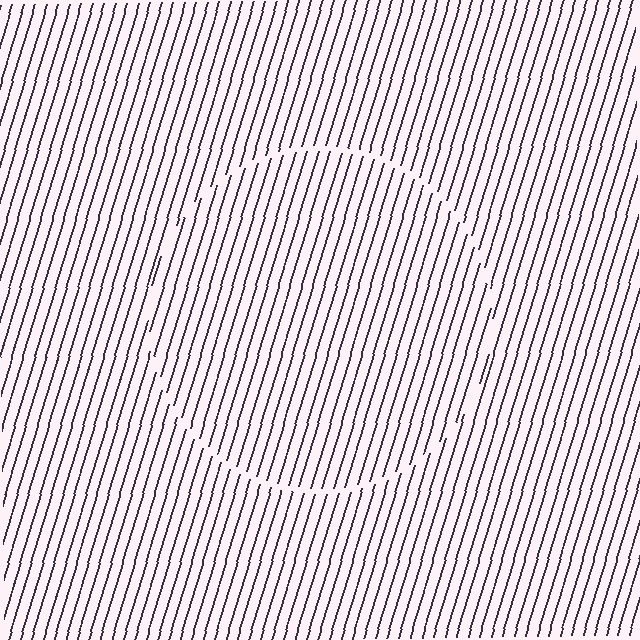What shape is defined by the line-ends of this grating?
An illusory circle. The interior of the shape contains the same grating, shifted by half a period — the contour is defined by the phase discontinuity where line-ends from the inner and outer gratings abut.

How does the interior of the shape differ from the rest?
The interior of the shape contains the same grating, shifted by half a period — the contour is defined by the phase discontinuity where line-ends from the inner and outer gratings abut.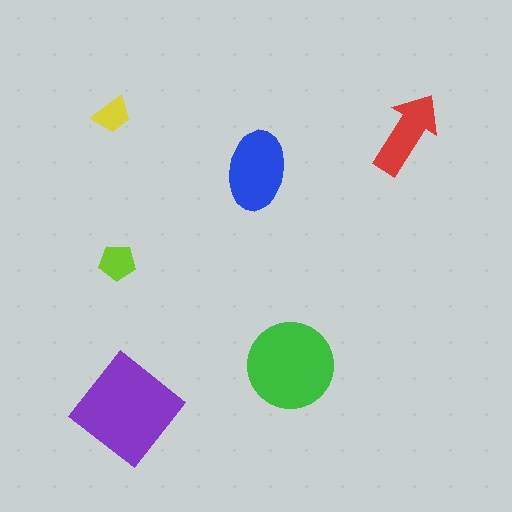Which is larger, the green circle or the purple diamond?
The purple diamond.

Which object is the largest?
The purple diamond.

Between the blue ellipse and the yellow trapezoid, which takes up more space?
The blue ellipse.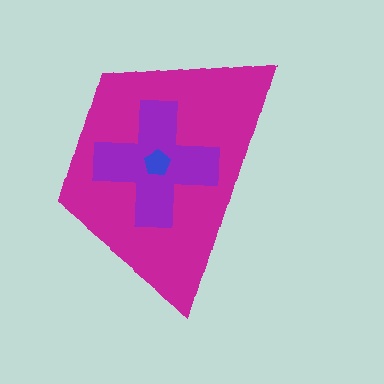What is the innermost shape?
The blue pentagon.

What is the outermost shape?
The magenta trapezoid.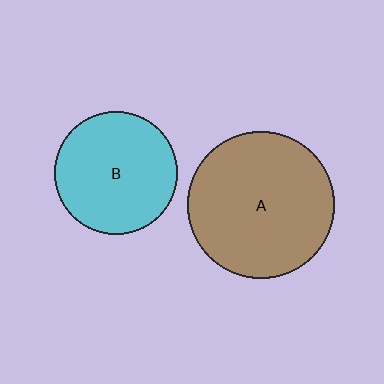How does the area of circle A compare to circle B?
Approximately 1.4 times.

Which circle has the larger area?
Circle A (brown).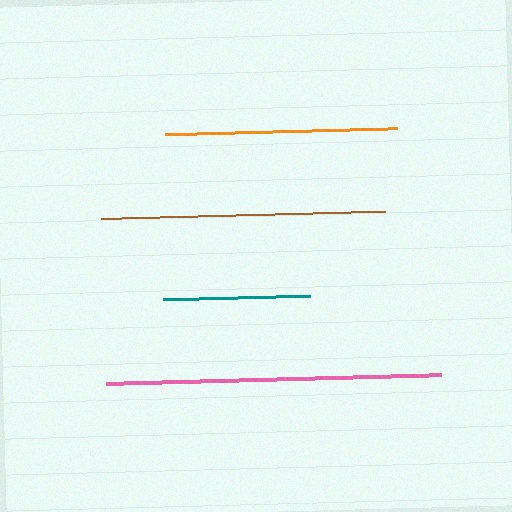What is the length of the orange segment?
The orange segment is approximately 231 pixels long.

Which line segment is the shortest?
The teal line is the shortest at approximately 147 pixels.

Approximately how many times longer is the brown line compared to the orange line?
The brown line is approximately 1.2 times the length of the orange line.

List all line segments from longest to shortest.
From longest to shortest: pink, brown, orange, teal.